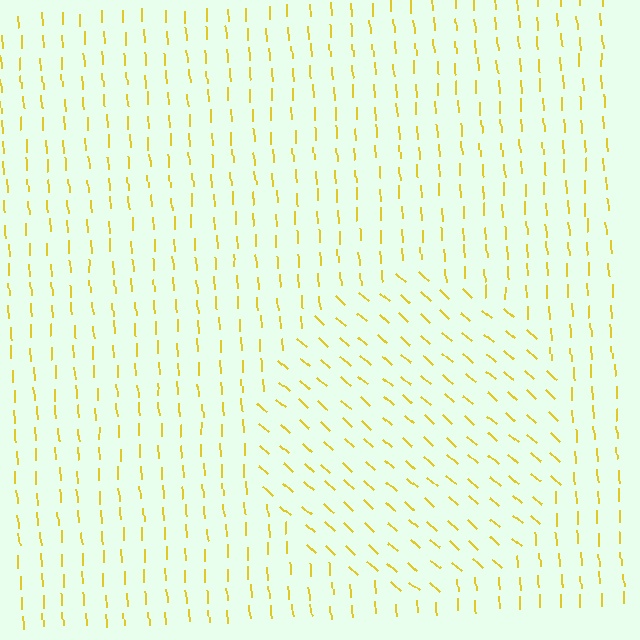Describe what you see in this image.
The image is filled with small yellow line segments. A circle region in the image has lines oriented differently from the surrounding lines, creating a visible texture boundary.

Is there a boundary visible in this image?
Yes, there is a texture boundary formed by a change in line orientation.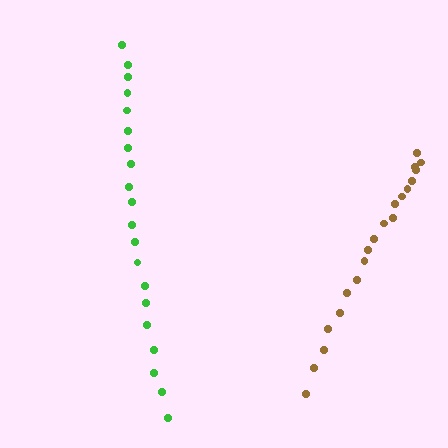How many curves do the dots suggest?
There are 2 distinct paths.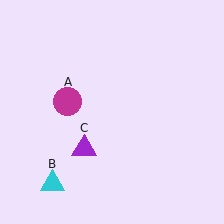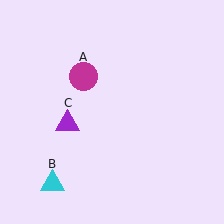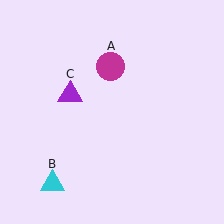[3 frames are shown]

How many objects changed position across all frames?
2 objects changed position: magenta circle (object A), purple triangle (object C).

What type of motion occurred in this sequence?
The magenta circle (object A), purple triangle (object C) rotated clockwise around the center of the scene.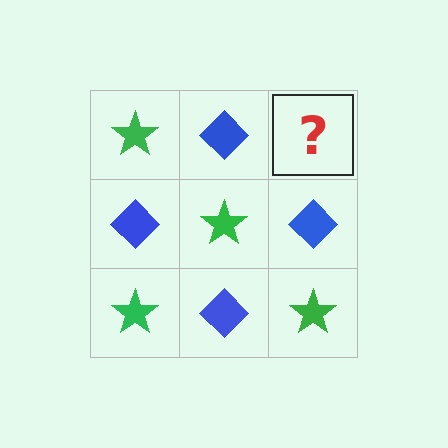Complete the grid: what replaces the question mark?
The question mark should be replaced with a green star.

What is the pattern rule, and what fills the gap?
The rule is that it alternates green star and blue diamond in a checkerboard pattern. The gap should be filled with a green star.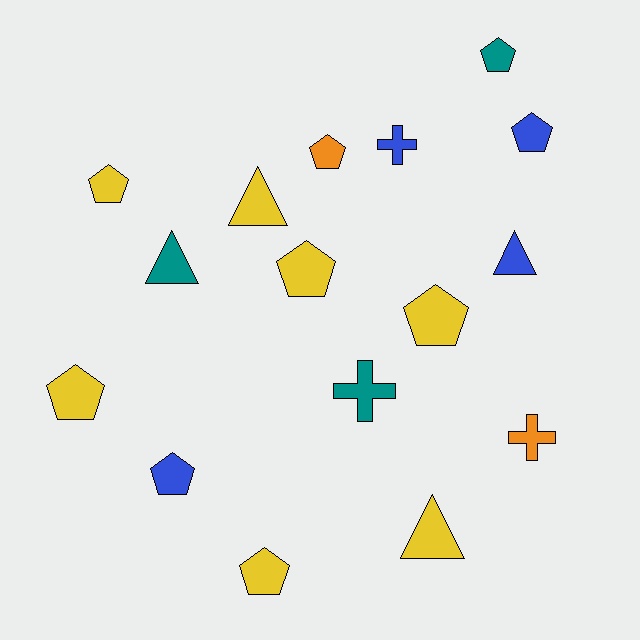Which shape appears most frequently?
Pentagon, with 9 objects.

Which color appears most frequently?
Yellow, with 7 objects.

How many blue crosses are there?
There is 1 blue cross.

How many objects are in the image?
There are 16 objects.